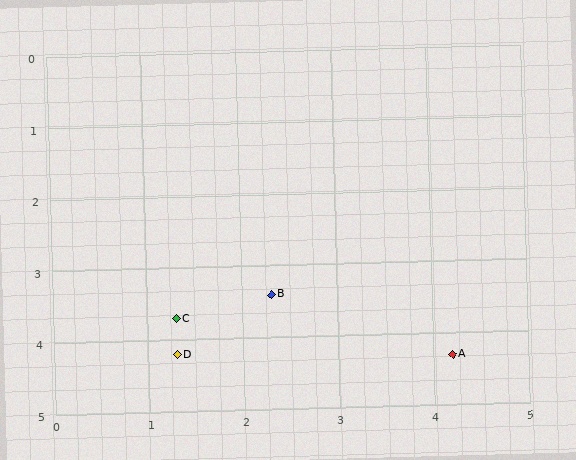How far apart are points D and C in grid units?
Points D and C are about 0.5 grid units apart.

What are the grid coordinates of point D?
Point D is at approximately (1.3, 4.2).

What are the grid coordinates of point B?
Point B is at approximately (2.3, 3.4).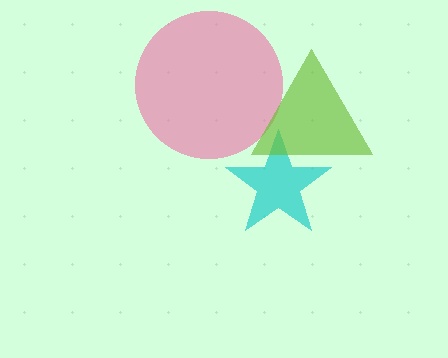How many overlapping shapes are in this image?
There are 3 overlapping shapes in the image.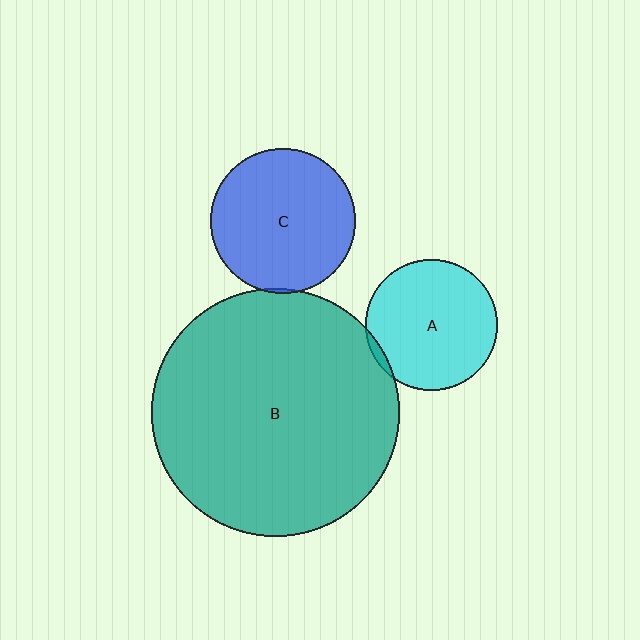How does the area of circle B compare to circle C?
Approximately 2.9 times.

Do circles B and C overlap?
Yes.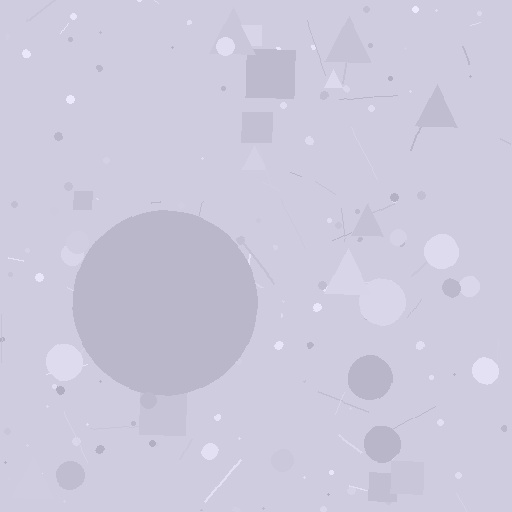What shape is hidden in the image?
A circle is hidden in the image.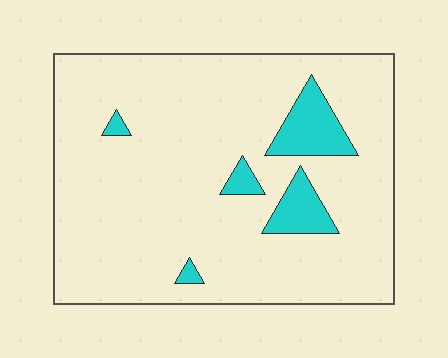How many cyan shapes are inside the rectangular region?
5.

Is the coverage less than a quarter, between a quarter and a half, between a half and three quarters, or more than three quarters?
Less than a quarter.